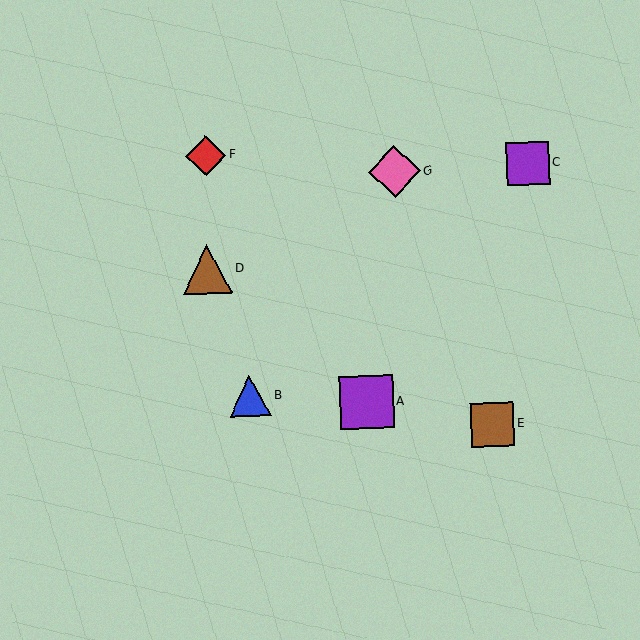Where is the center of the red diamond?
The center of the red diamond is at (206, 156).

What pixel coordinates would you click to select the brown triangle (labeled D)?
Click at (207, 270) to select the brown triangle D.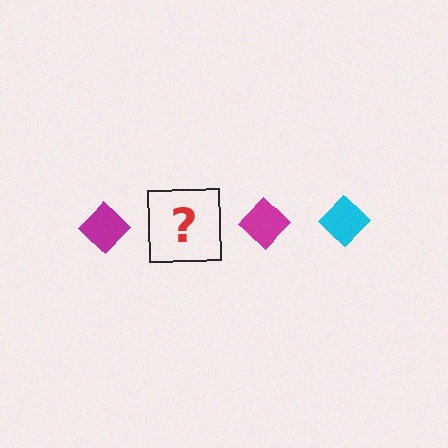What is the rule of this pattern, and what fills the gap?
The rule is that the pattern cycles through magenta, cyan diamonds. The gap should be filled with a cyan diamond.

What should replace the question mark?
The question mark should be replaced with a cyan diamond.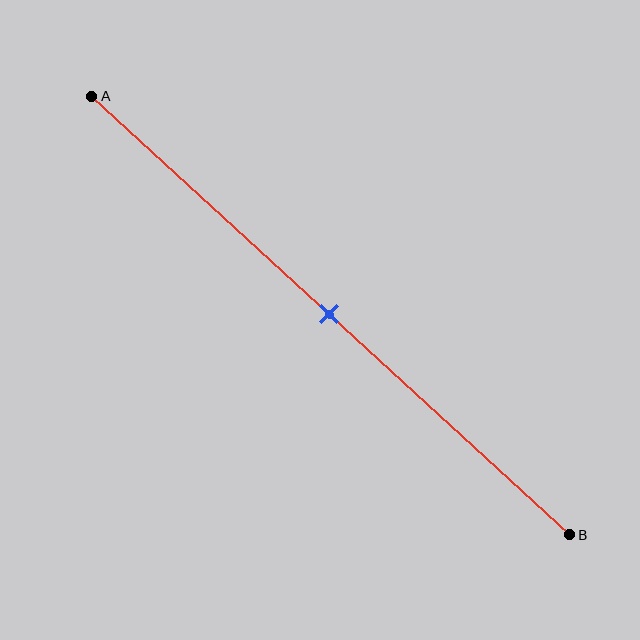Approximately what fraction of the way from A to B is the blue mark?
The blue mark is approximately 50% of the way from A to B.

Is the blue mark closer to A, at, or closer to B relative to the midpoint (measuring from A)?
The blue mark is approximately at the midpoint of segment AB.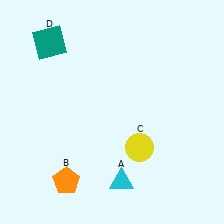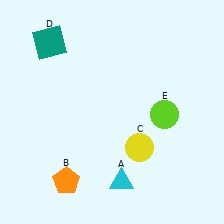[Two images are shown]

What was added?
A lime circle (E) was added in Image 2.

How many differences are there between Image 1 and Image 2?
There is 1 difference between the two images.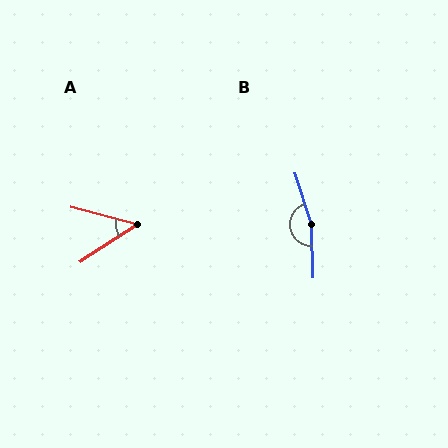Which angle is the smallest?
A, at approximately 49 degrees.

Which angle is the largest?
B, at approximately 164 degrees.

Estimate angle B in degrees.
Approximately 164 degrees.